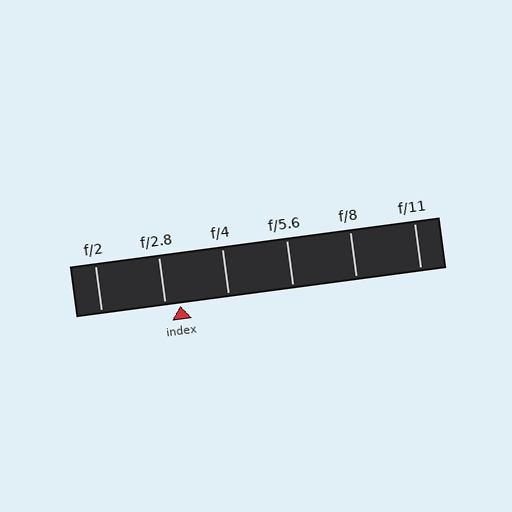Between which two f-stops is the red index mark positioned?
The index mark is between f/2.8 and f/4.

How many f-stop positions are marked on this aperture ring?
There are 6 f-stop positions marked.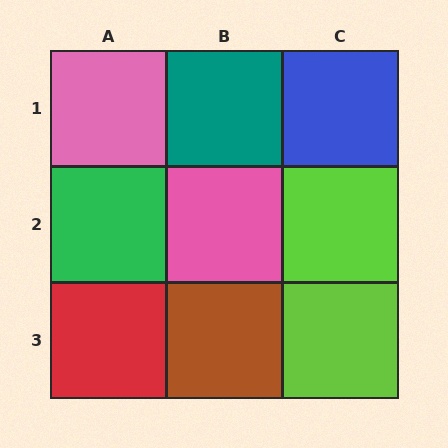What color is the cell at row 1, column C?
Blue.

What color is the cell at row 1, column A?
Pink.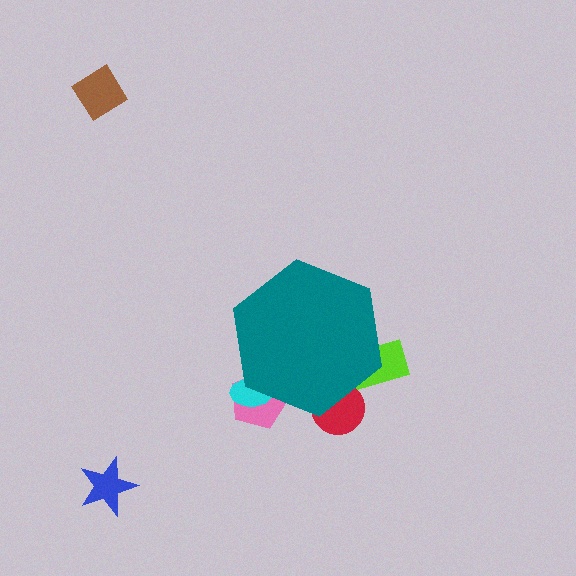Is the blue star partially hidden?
No, the blue star is fully visible.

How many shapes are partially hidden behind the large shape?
4 shapes are partially hidden.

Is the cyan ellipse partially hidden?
Yes, the cyan ellipse is partially hidden behind the teal hexagon.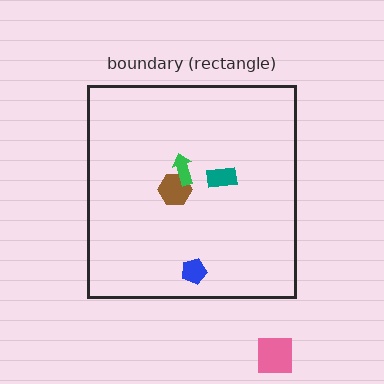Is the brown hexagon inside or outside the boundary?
Inside.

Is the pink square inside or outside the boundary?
Outside.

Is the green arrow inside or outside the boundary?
Inside.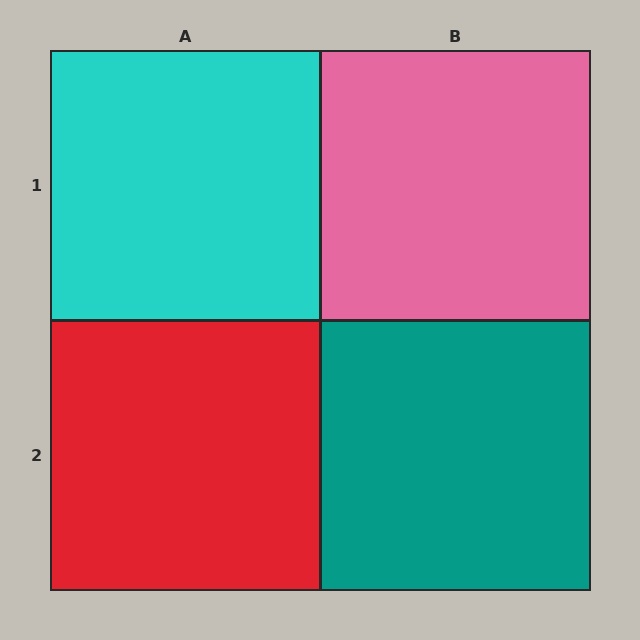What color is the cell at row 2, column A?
Red.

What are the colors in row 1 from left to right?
Cyan, pink.